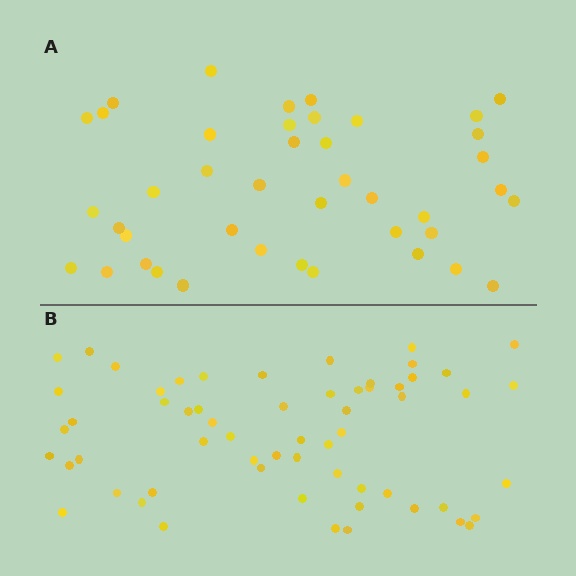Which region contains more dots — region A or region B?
Region B (the bottom region) has more dots.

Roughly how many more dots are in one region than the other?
Region B has approximately 20 more dots than region A.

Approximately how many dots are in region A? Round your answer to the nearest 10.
About 40 dots. (The exact count is 42, which rounds to 40.)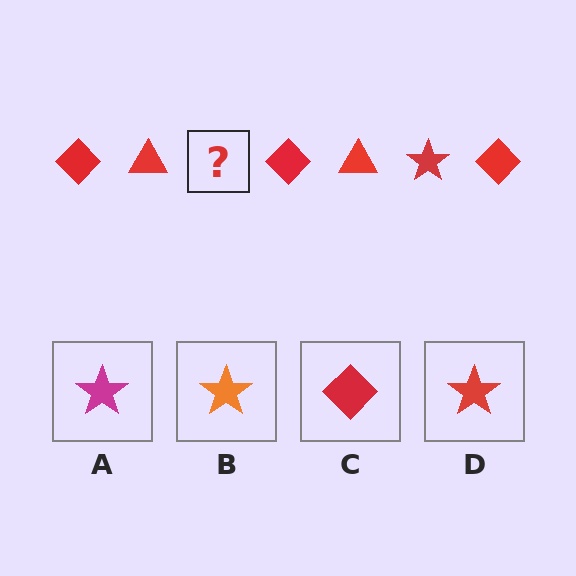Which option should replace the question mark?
Option D.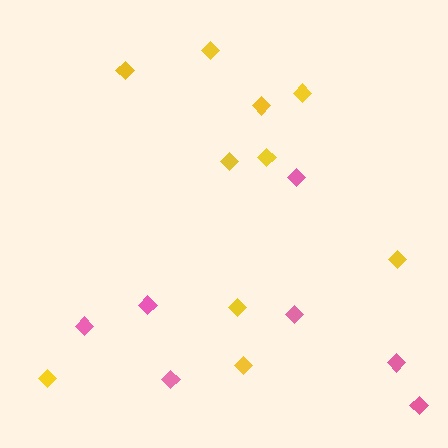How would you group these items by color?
There are 2 groups: one group of pink diamonds (7) and one group of yellow diamonds (10).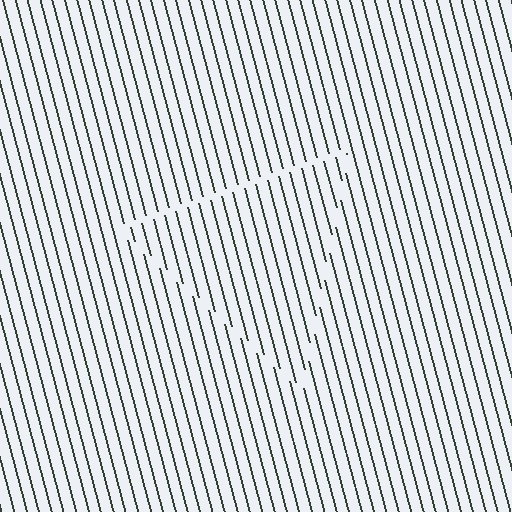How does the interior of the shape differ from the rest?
The interior of the shape contains the same grating, shifted by half a period — the contour is defined by the phase discontinuity where line-ends from the inner and outer gratings abut.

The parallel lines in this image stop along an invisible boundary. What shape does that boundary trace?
An illusory triangle. The interior of the shape contains the same grating, shifted by half a period — the contour is defined by the phase discontinuity where line-ends from the inner and outer gratings abut.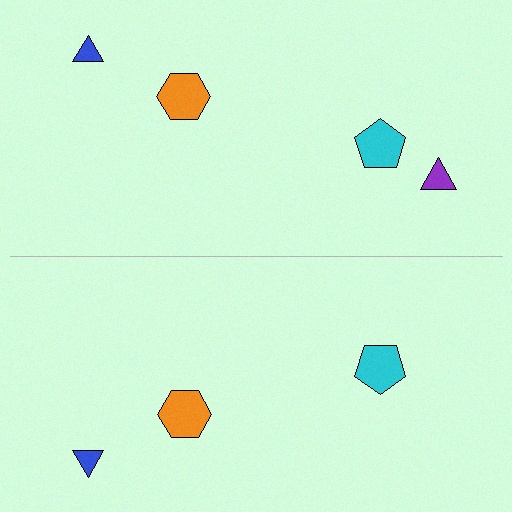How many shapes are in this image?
There are 7 shapes in this image.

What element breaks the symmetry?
A purple triangle is missing from the bottom side.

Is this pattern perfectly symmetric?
No, the pattern is not perfectly symmetric. A purple triangle is missing from the bottom side.